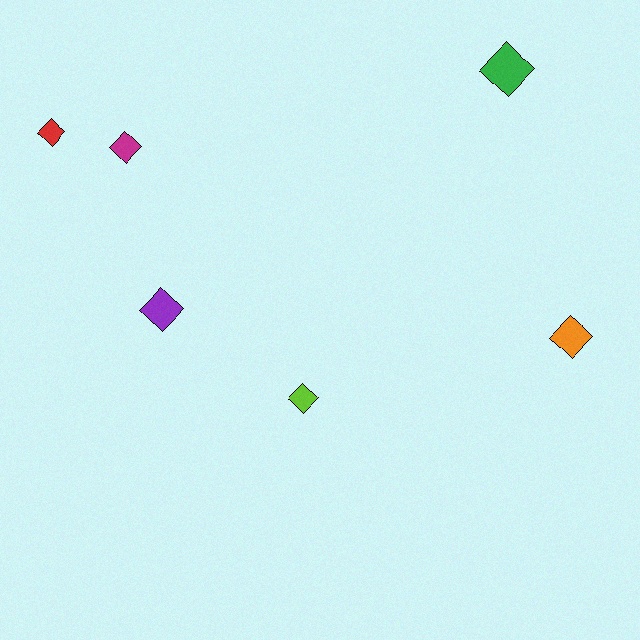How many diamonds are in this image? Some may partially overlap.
There are 6 diamonds.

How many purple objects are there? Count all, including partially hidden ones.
There is 1 purple object.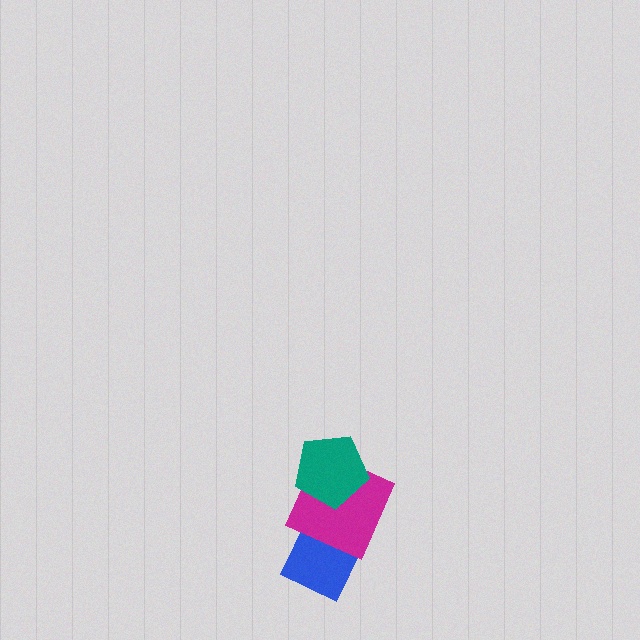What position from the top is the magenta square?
The magenta square is 2nd from the top.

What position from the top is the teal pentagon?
The teal pentagon is 1st from the top.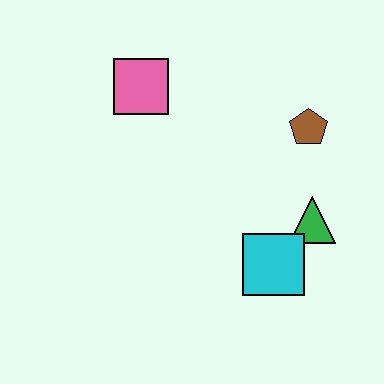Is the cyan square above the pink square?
No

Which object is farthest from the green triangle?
The pink square is farthest from the green triangle.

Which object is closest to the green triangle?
The cyan square is closest to the green triangle.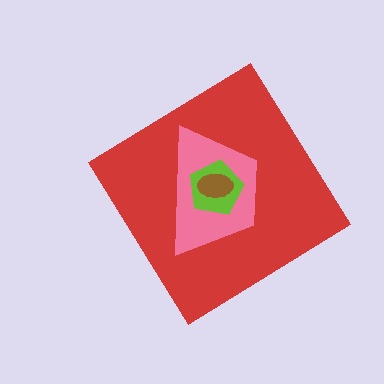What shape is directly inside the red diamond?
The pink trapezoid.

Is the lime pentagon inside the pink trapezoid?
Yes.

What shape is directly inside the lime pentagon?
The brown ellipse.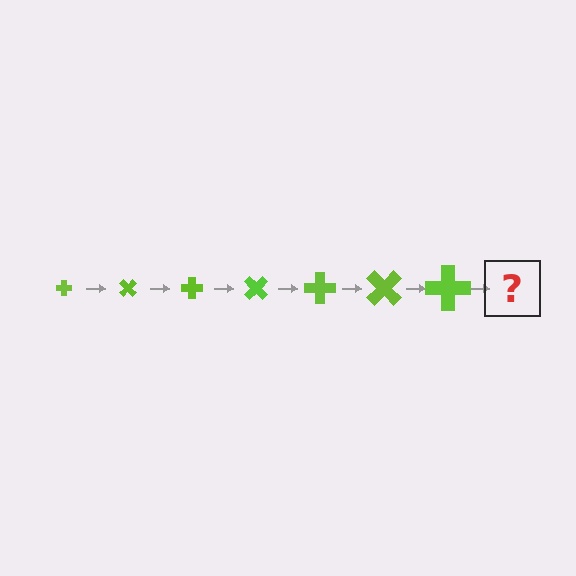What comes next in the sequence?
The next element should be a cross, larger than the previous one and rotated 315 degrees from the start.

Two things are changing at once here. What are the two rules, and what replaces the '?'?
The two rules are that the cross grows larger each step and it rotates 45 degrees each step. The '?' should be a cross, larger than the previous one and rotated 315 degrees from the start.